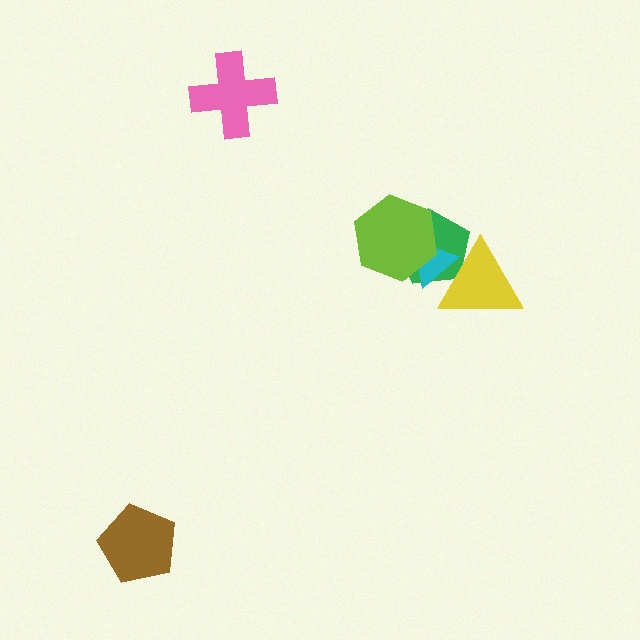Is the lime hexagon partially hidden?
No, no other shape covers it.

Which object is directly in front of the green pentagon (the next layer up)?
The cyan triangle is directly in front of the green pentagon.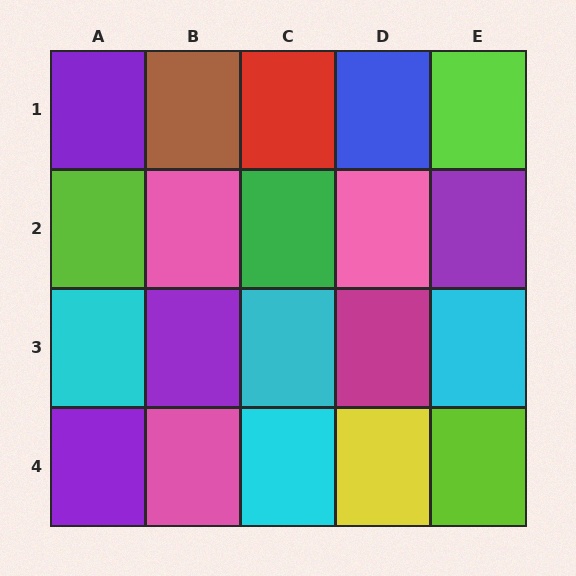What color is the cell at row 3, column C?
Cyan.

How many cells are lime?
3 cells are lime.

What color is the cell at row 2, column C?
Green.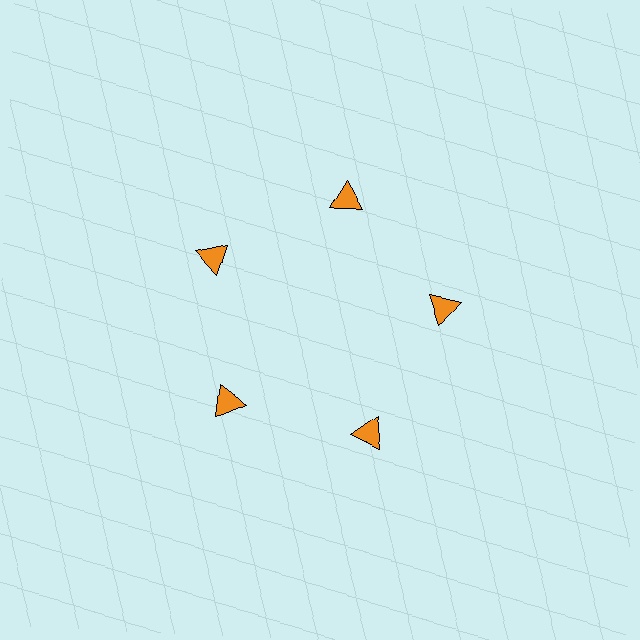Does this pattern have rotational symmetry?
Yes, this pattern has 5-fold rotational symmetry. It looks the same after rotating 72 degrees around the center.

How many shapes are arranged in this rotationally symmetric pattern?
There are 5 shapes, arranged in 5 groups of 1.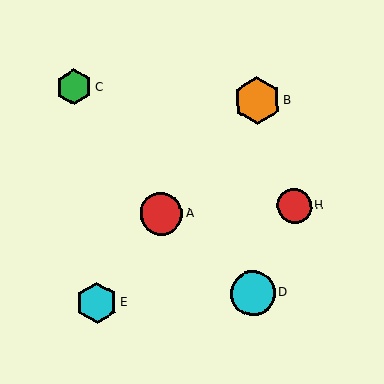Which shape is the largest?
The orange hexagon (labeled B) is the largest.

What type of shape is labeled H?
Shape H is a red circle.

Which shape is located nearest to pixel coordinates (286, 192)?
The red circle (labeled H) at (294, 206) is nearest to that location.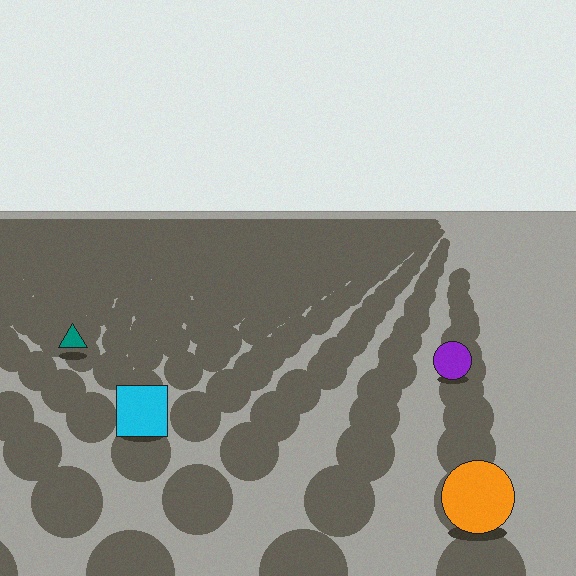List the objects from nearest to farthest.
From nearest to farthest: the orange circle, the cyan square, the purple circle, the teal triangle.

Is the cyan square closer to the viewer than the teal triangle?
Yes. The cyan square is closer — you can tell from the texture gradient: the ground texture is coarser near it.